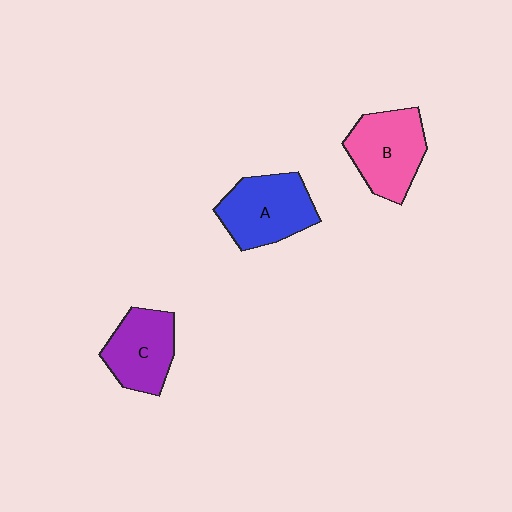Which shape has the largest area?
Shape A (blue).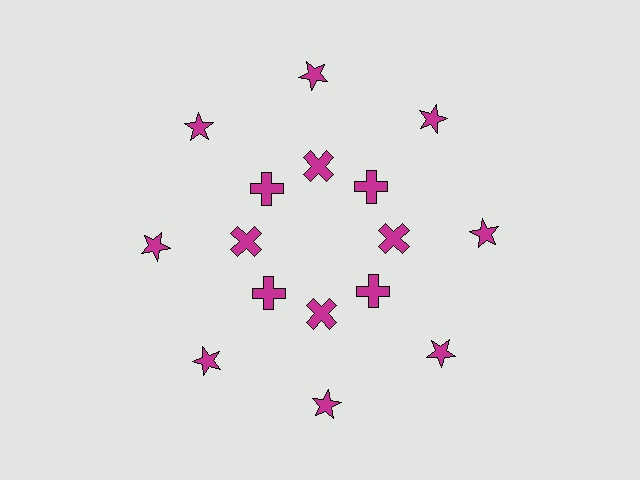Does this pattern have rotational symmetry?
Yes, this pattern has 8-fold rotational symmetry. It looks the same after rotating 45 degrees around the center.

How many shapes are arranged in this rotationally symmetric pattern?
There are 16 shapes, arranged in 8 groups of 2.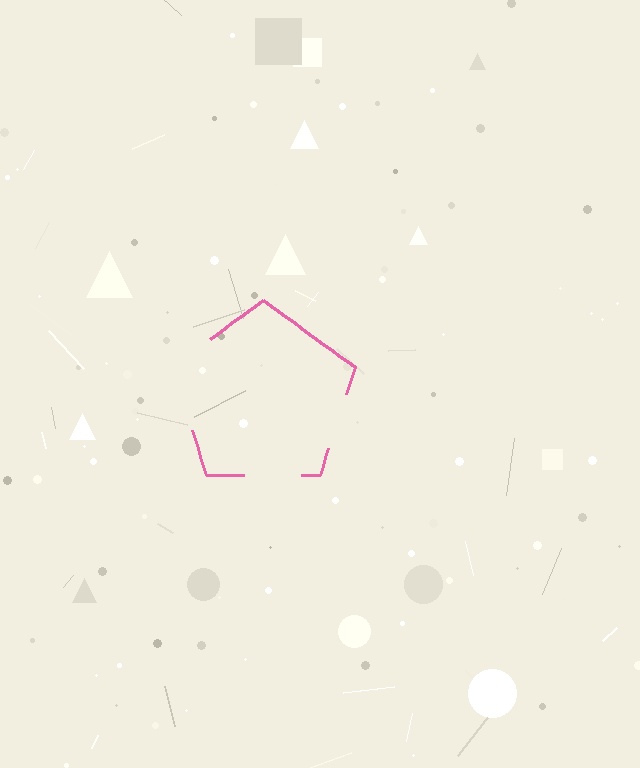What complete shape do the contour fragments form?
The contour fragments form a pentagon.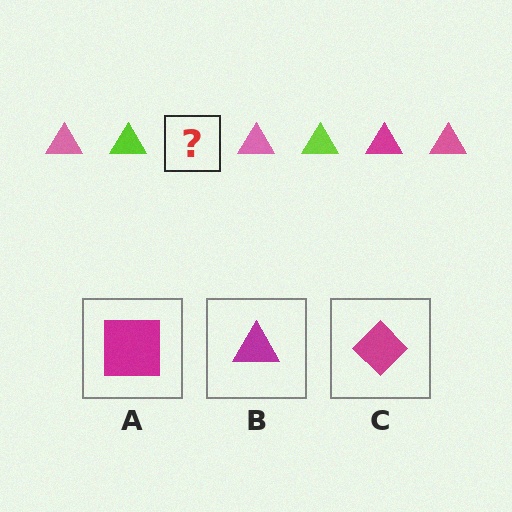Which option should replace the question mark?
Option B.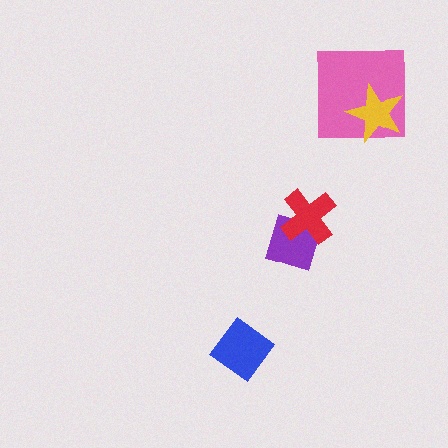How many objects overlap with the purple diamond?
1 object overlaps with the purple diamond.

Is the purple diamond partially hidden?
Yes, it is partially covered by another shape.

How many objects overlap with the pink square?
1 object overlaps with the pink square.